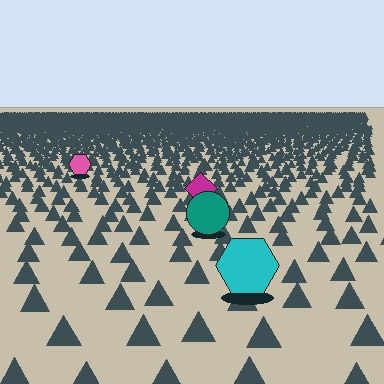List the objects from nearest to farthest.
From nearest to farthest: the cyan hexagon, the teal circle, the magenta diamond, the pink hexagon.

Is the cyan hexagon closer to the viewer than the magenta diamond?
Yes. The cyan hexagon is closer — you can tell from the texture gradient: the ground texture is coarser near it.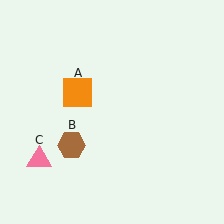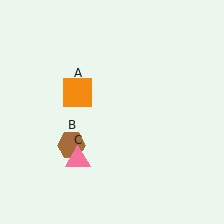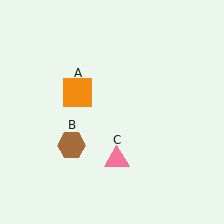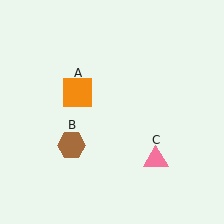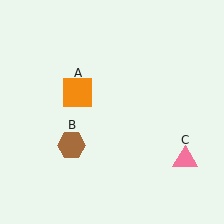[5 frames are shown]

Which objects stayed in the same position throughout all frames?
Orange square (object A) and brown hexagon (object B) remained stationary.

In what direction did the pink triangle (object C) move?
The pink triangle (object C) moved right.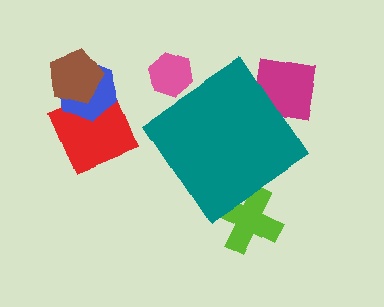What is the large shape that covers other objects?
A teal diamond.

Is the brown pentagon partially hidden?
No, the brown pentagon is fully visible.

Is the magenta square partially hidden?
Yes, the magenta square is partially hidden behind the teal diamond.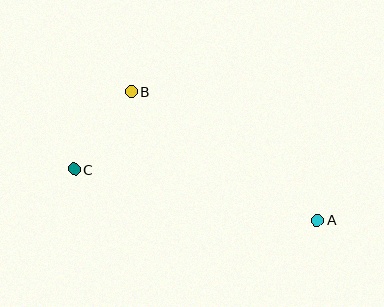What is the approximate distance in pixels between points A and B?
The distance between A and B is approximately 226 pixels.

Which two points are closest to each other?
Points B and C are closest to each other.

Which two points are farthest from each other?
Points A and C are farthest from each other.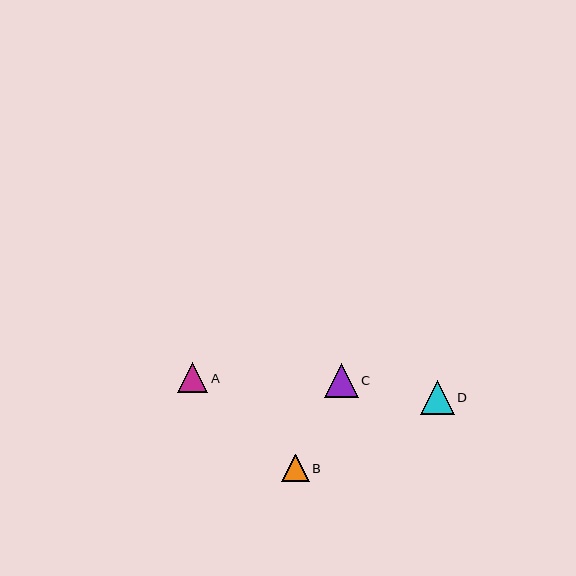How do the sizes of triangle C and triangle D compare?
Triangle C and triangle D are approximately the same size.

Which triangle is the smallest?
Triangle B is the smallest with a size of approximately 27 pixels.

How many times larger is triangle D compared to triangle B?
Triangle D is approximately 1.2 times the size of triangle B.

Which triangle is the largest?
Triangle C is the largest with a size of approximately 33 pixels.